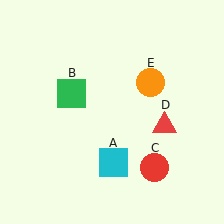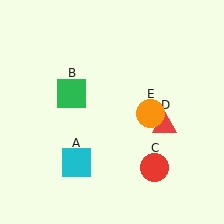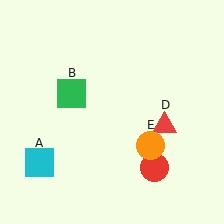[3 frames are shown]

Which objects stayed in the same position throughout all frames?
Green square (object B) and red circle (object C) and red triangle (object D) remained stationary.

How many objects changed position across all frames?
2 objects changed position: cyan square (object A), orange circle (object E).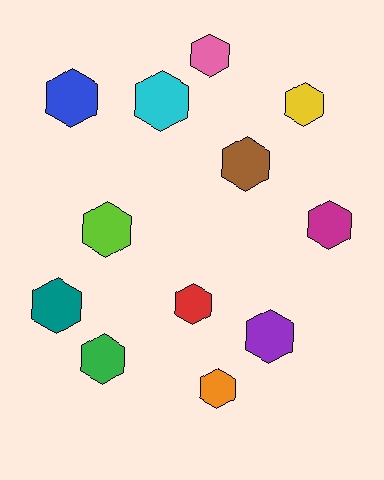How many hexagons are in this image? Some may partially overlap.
There are 12 hexagons.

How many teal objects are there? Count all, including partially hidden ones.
There is 1 teal object.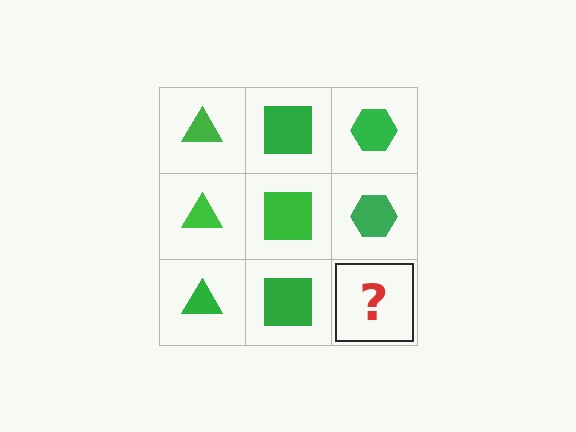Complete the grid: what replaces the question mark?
The question mark should be replaced with a green hexagon.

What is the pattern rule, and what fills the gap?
The rule is that each column has a consistent shape. The gap should be filled with a green hexagon.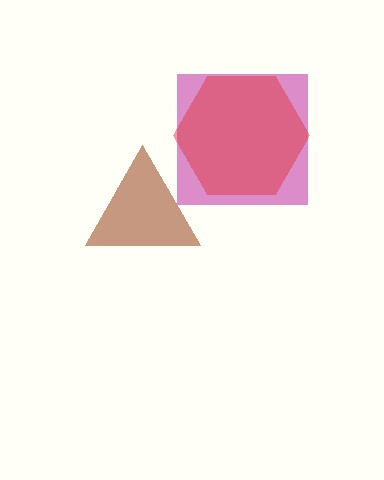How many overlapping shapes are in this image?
There are 3 overlapping shapes in the image.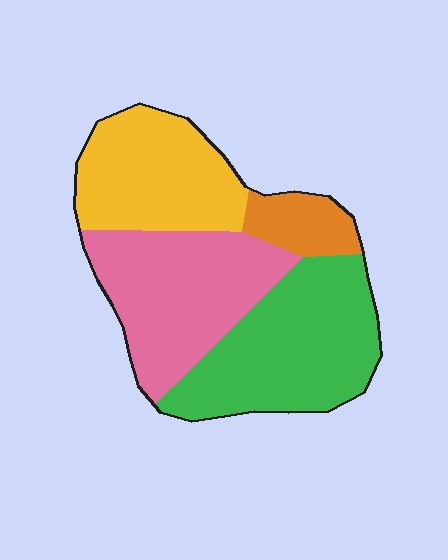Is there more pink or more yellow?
Pink.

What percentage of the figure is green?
Green covers about 35% of the figure.